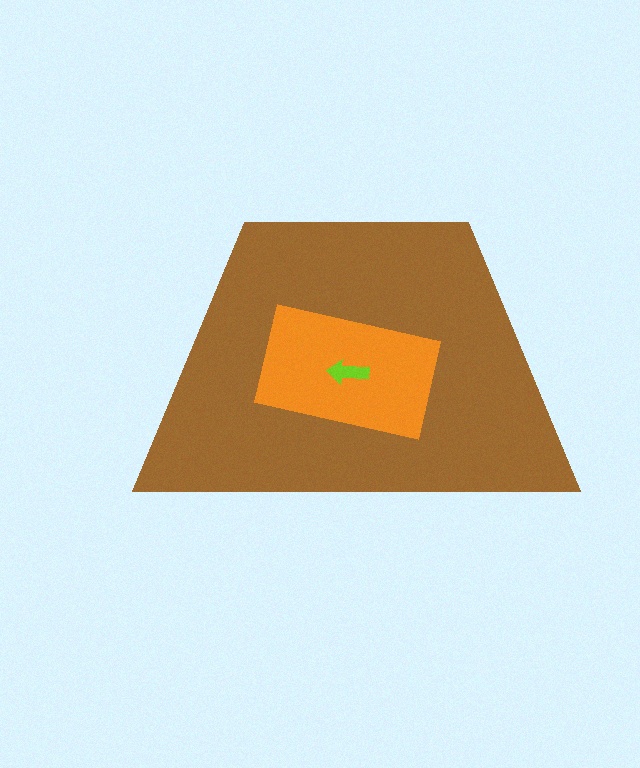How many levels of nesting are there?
3.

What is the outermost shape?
The brown trapezoid.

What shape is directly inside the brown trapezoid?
The orange rectangle.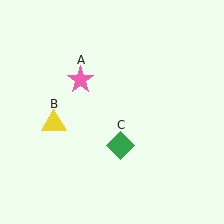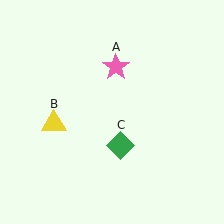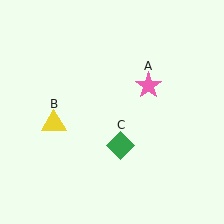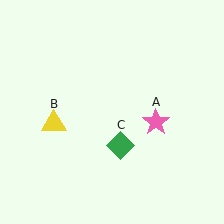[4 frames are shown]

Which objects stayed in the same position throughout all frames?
Yellow triangle (object B) and green diamond (object C) remained stationary.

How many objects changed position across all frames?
1 object changed position: pink star (object A).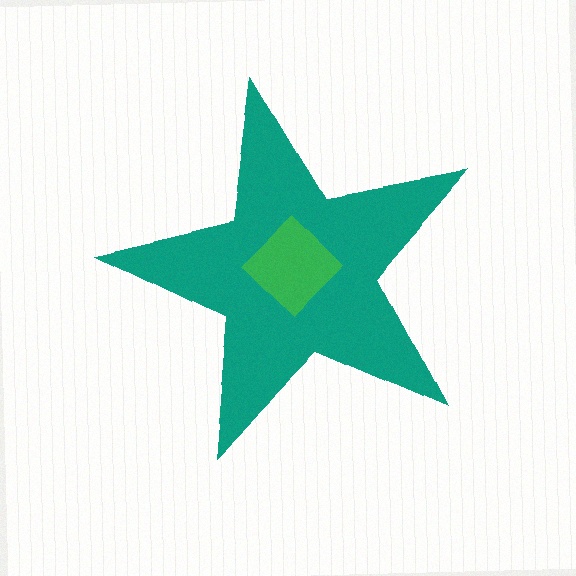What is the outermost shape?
The teal star.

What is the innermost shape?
The green diamond.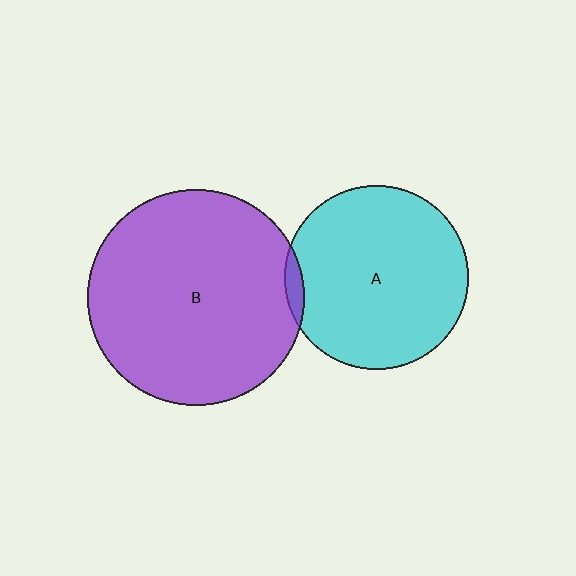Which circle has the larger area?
Circle B (purple).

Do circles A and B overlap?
Yes.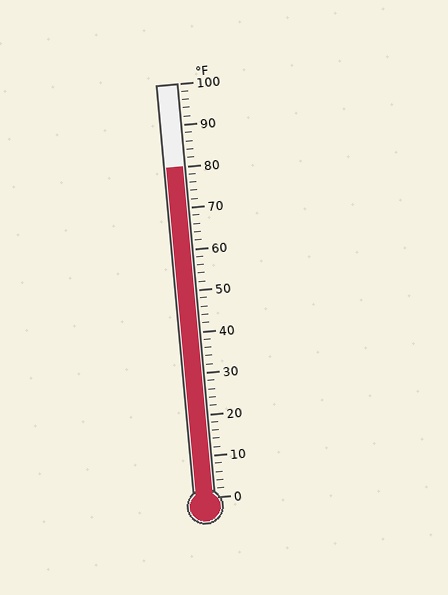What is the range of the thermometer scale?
The thermometer scale ranges from 0°F to 100°F.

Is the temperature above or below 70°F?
The temperature is above 70°F.